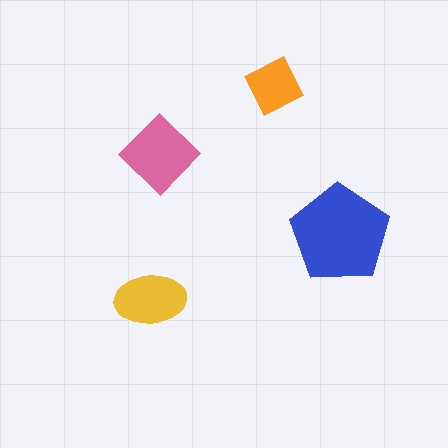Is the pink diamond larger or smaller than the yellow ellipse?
Larger.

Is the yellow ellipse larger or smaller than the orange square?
Larger.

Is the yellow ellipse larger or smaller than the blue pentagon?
Smaller.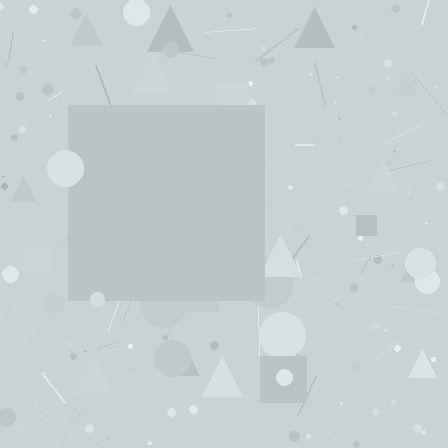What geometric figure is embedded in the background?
A square is embedded in the background.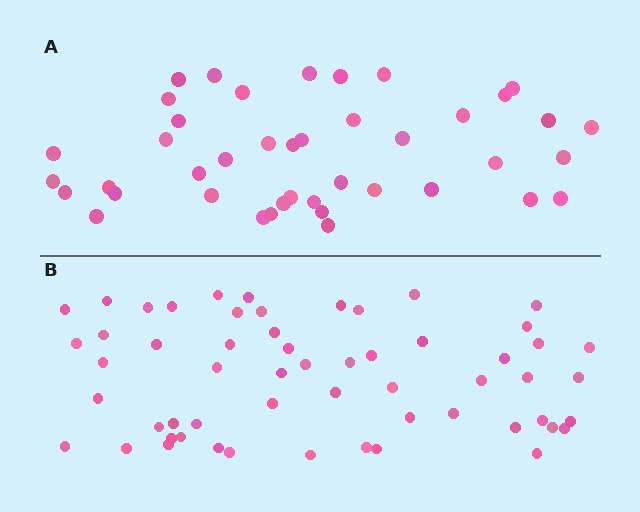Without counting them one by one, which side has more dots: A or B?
Region B (the bottom region) has more dots.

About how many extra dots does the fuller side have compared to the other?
Region B has approximately 15 more dots than region A.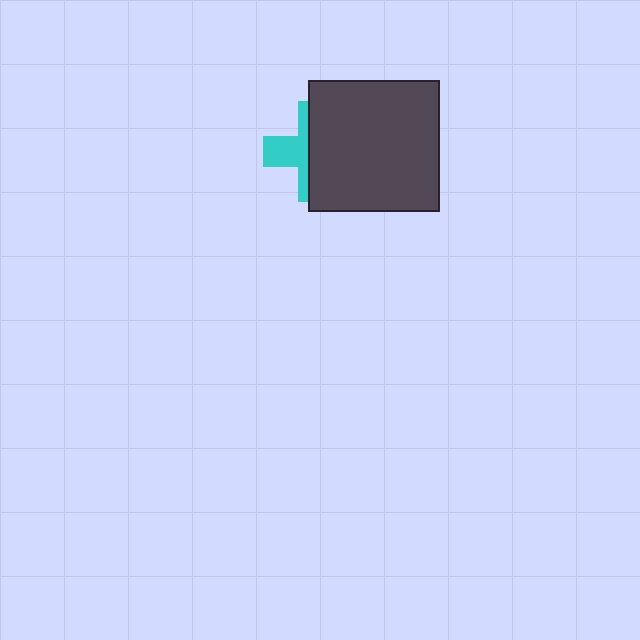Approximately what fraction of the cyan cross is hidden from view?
Roughly 61% of the cyan cross is hidden behind the dark gray square.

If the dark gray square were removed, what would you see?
You would see the complete cyan cross.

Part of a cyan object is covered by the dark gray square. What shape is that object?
It is a cross.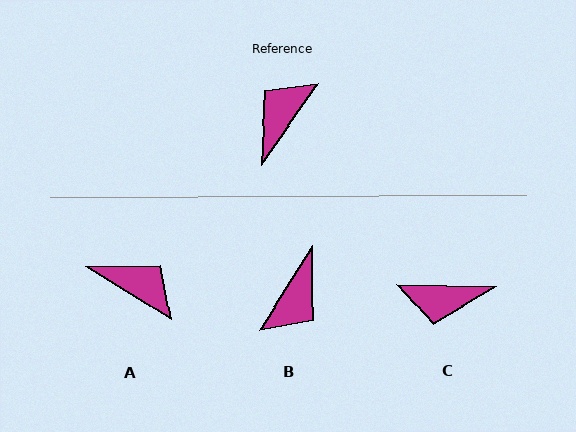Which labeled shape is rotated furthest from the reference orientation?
B, about 177 degrees away.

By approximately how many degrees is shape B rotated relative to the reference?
Approximately 177 degrees clockwise.